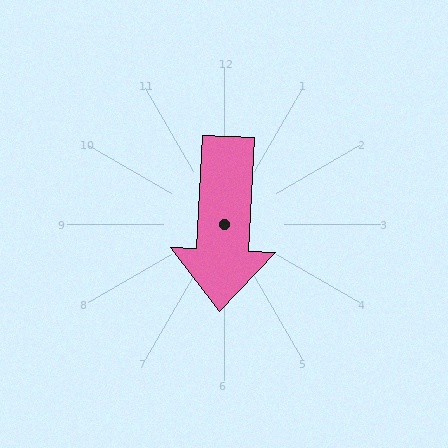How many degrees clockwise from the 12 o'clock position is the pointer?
Approximately 183 degrees.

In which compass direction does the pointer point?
South.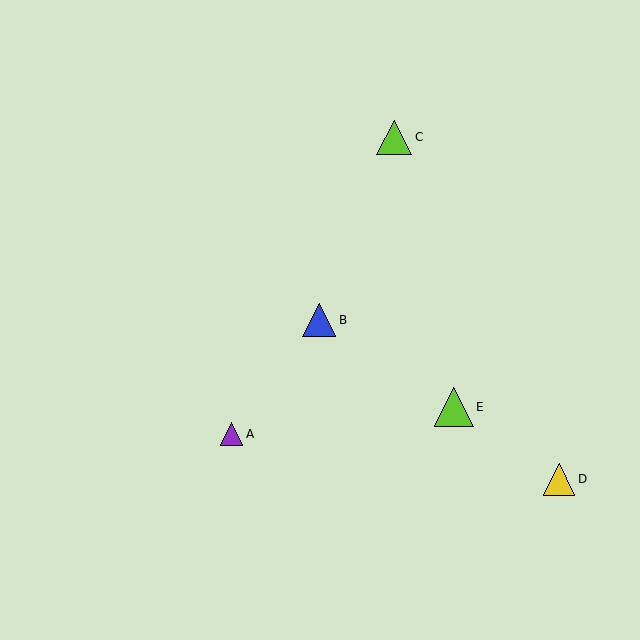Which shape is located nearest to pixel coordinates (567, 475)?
The yellow triangle (labeled D) at (559, 479) is nearest to that location.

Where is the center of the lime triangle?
The center of the lime triangle is at (454, 407).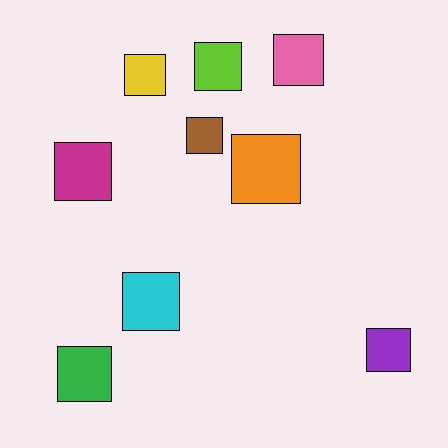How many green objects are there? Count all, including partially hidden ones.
There is 1 green object.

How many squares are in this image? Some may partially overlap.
There are 9 squares.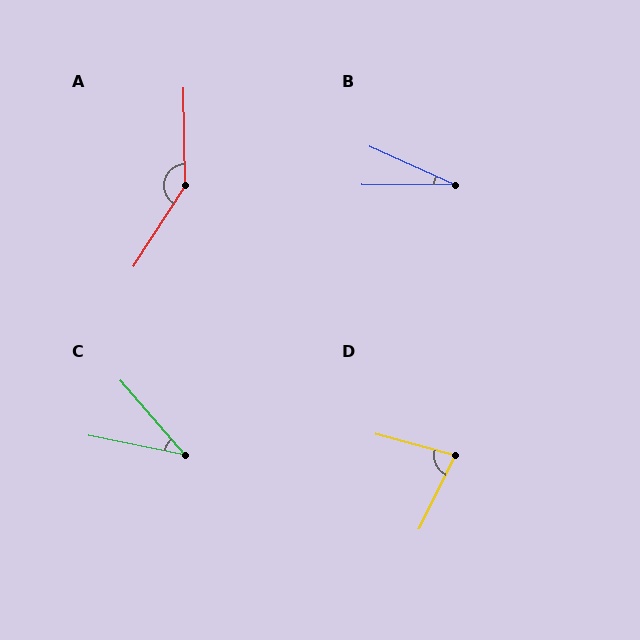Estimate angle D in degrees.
Approximately 79 degrees.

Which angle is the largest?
A, at approximately 146 degrees.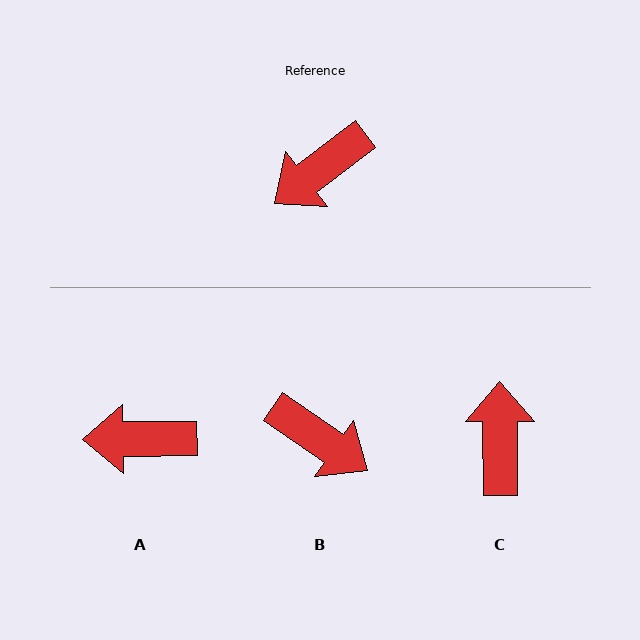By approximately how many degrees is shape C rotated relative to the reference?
Approximately 127 degrees clockwise.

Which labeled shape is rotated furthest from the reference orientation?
C, about 127 degrees away.